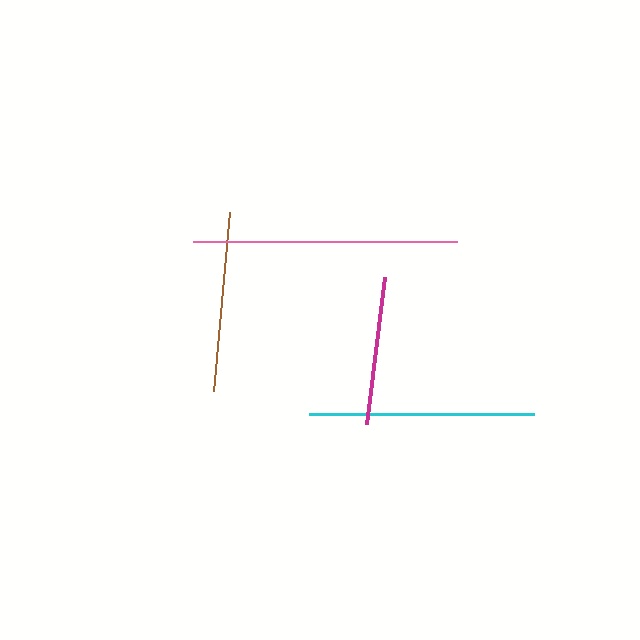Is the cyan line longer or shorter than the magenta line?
The cyan line is longer than the magenta line.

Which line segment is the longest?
The pink line is the longest at approximately 264 pixels.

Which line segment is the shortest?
The magenta line is the shortest at approximately 148 pixels.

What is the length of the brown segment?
The brown segment is approximately 179 pixels long.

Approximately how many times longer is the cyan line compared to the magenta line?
The cyan line is approximately 1.5 times the length of the magenta line.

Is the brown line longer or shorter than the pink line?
The pink line is longer than the brown line.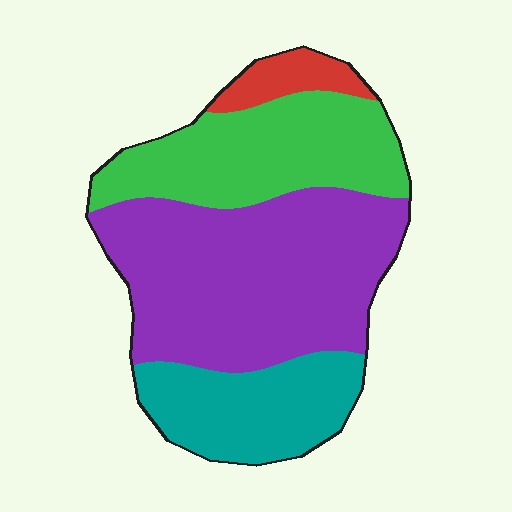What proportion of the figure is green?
Green covers around 25% of the figure.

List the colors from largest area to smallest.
From largest to smallest: purple, green, teal, red.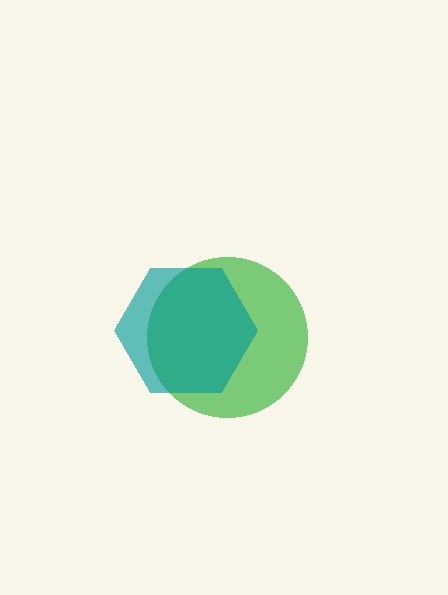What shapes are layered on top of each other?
The layered shapes are: a green circle, a teal hexagon.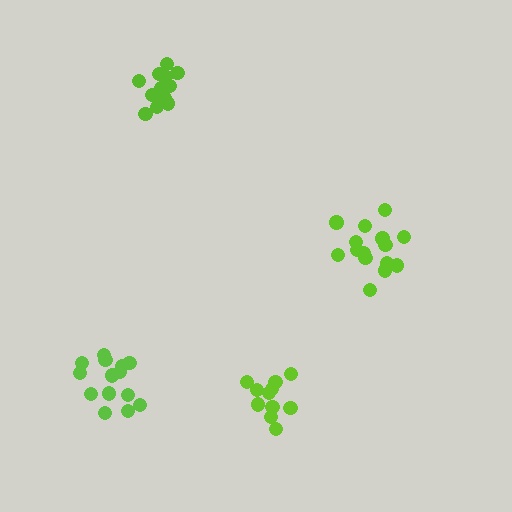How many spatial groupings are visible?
There are 4 spatial groupings.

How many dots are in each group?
Group 1: 11 dots, Group 2: 16 dots, Group 3: 14 dots, Group 4: 14 dots (55 total).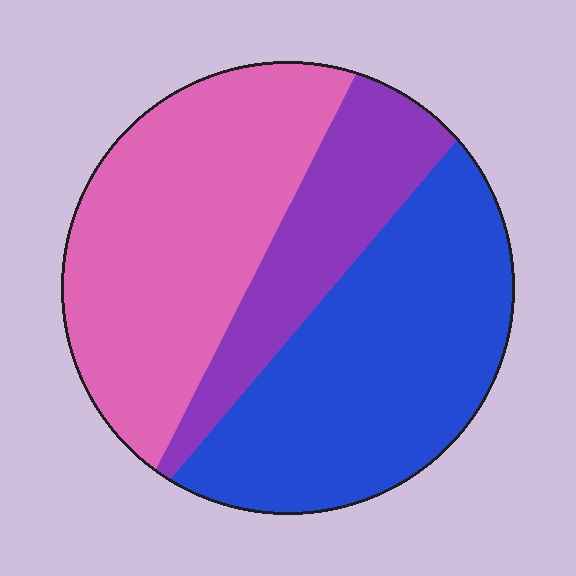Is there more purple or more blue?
Blue.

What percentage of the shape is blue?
Blue takes up about two fifths (2/5) of the shape.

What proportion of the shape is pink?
Pink takes up about two fifths (2/5) of the shape.